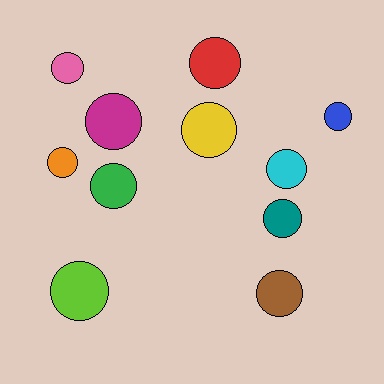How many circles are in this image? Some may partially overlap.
There are 11 circles.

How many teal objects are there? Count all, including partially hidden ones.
There is 1 teal object.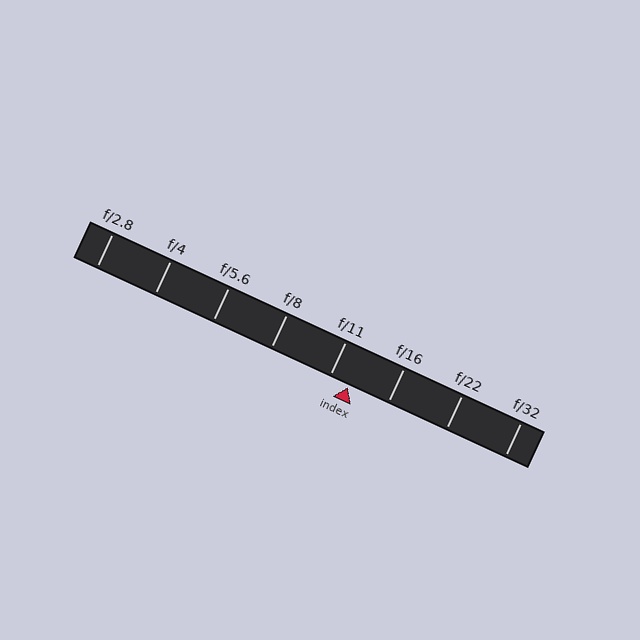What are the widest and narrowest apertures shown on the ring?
The widest aperture shown is f/2.8 and the narrowest is f/32.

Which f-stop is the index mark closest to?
The index mark is closest to f/11.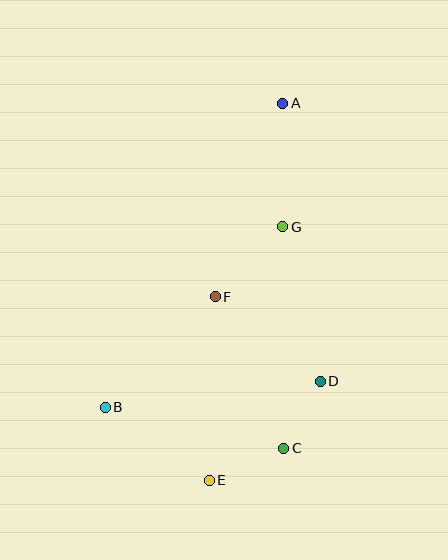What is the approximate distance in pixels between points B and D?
The distance between B and D is approximately 217 pixels.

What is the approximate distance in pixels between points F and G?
The distance between F and G is approximately 98 pixels.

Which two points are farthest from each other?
Points A and E are farthest from each other.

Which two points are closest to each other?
Points C and D are closest to each other.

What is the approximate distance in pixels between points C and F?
The distance between C and F is approximately 166 pixels.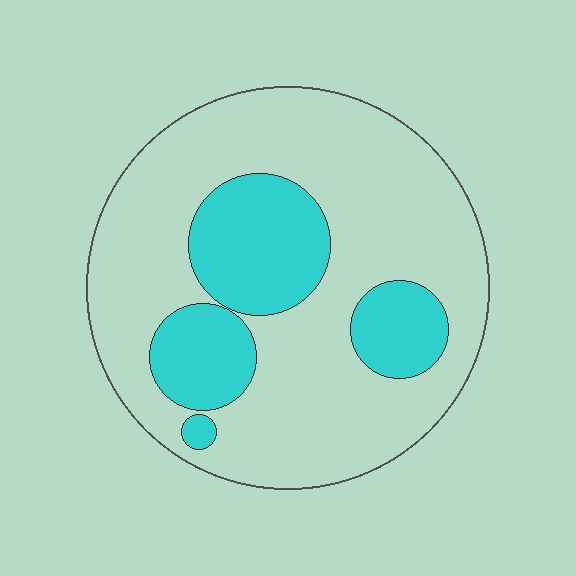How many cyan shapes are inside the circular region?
4.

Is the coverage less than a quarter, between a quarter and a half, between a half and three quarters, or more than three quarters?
Between a quarter and a half.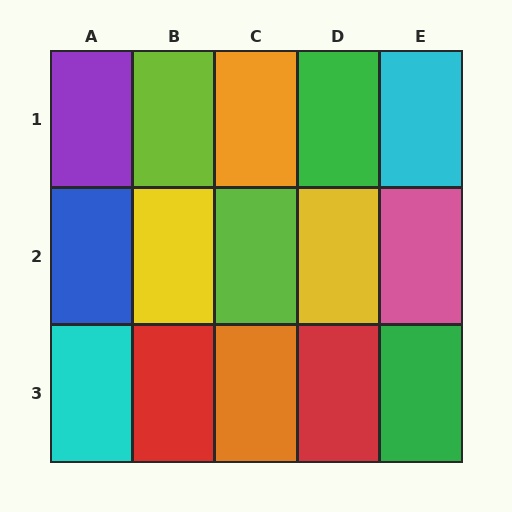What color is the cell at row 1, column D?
Green.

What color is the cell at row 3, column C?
Orange.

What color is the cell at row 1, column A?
Purple.